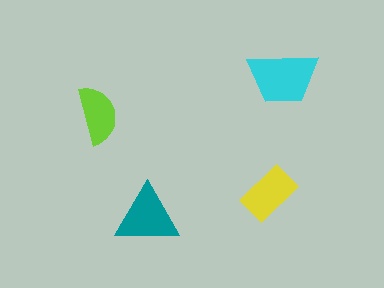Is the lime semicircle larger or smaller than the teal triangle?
Smaller.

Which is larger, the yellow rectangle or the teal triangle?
The teal triangle.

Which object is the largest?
The cyan trapezoid.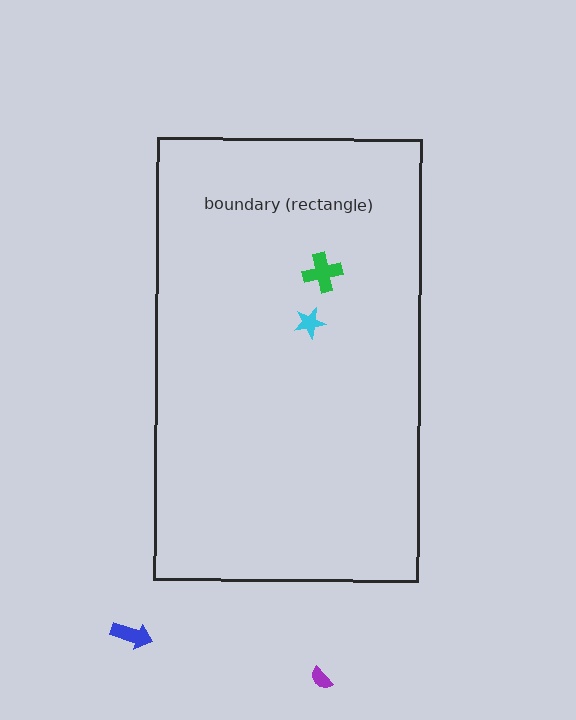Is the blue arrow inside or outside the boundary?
Outside.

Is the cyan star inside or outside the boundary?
Inside.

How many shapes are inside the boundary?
2 inside, 2 outside.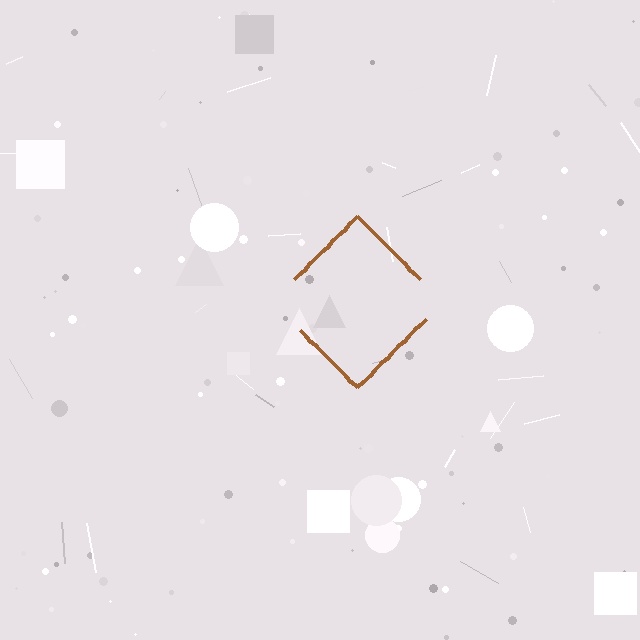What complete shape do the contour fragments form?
The contour fragments form a diamond.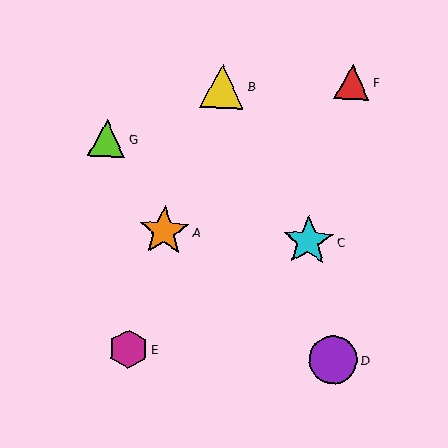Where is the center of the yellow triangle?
The center of the yellow triangle is at (222, 86).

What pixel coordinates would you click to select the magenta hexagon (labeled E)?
Click at (129, 349) to select the magenta hexagon E.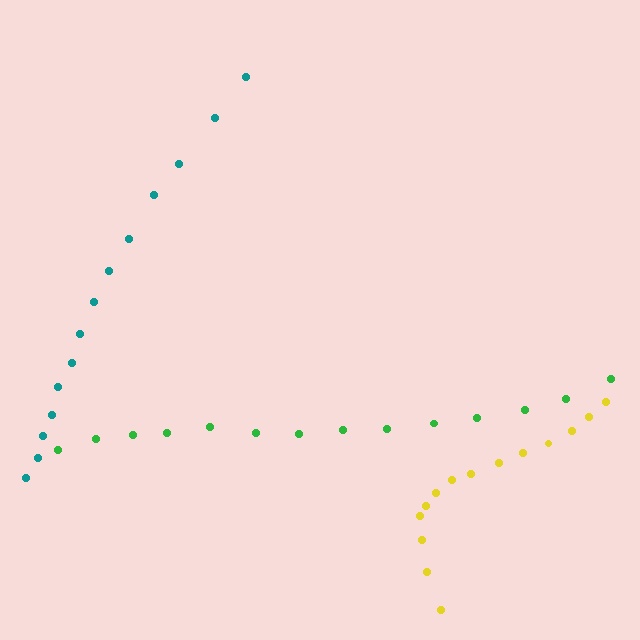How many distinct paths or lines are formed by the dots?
There are 3 distinct paths.